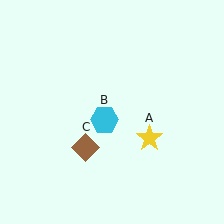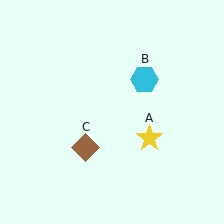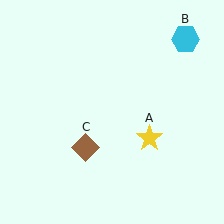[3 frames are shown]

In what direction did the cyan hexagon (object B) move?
The cyan hexagon (object B) moved up and to the right.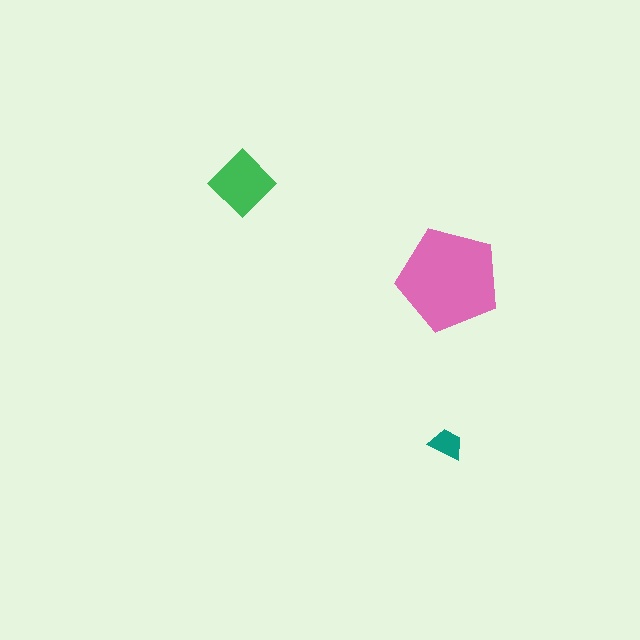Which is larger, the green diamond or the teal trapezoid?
The green diamond.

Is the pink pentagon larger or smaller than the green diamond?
Larger.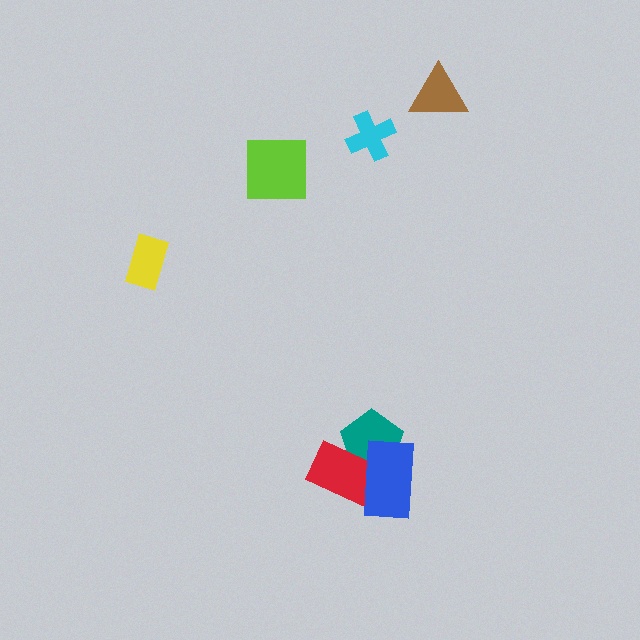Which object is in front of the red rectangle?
The blue rectangle is in front of the red rectangle.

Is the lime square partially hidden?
No, no other shape covers it.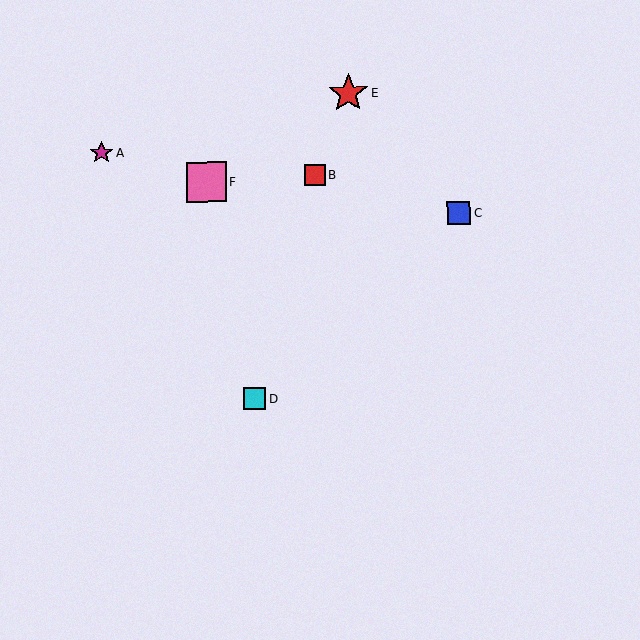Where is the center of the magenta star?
The center of the magenta star is at (101, 153).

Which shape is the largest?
The pink square (labeled F) is the largest.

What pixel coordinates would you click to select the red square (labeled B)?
Click at (315, 175) to select the red square B.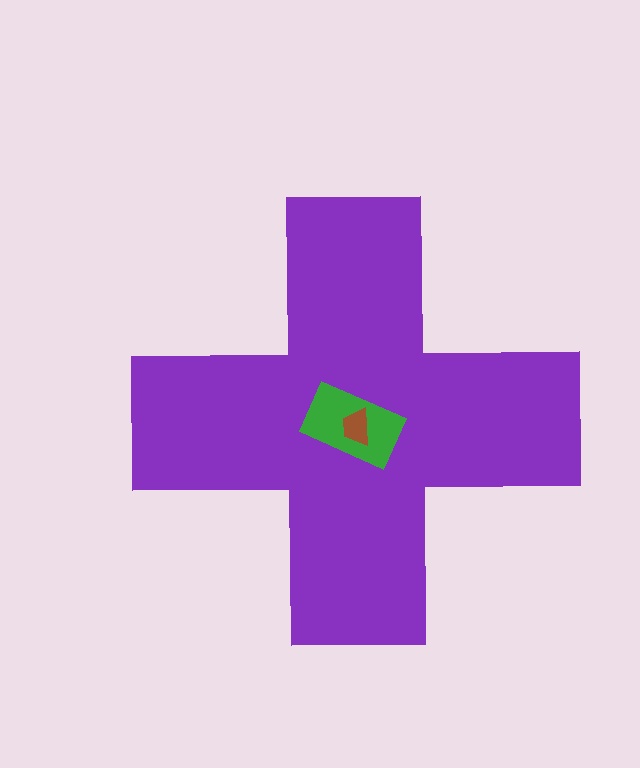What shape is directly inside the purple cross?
The green rectangle.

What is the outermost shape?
The purple cross.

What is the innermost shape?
The brown trapezoid.